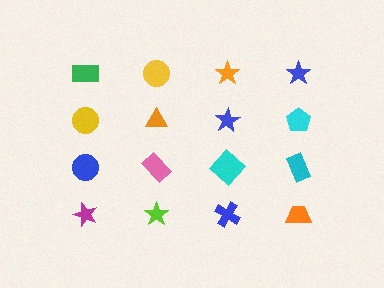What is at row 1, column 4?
A blue star.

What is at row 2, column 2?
An orange triangle.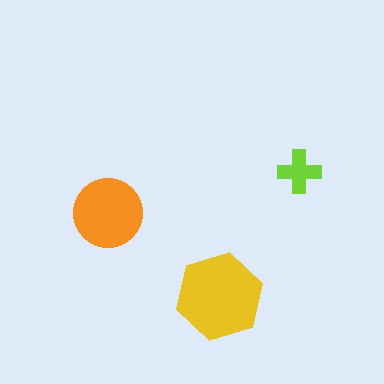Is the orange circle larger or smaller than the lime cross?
Larger.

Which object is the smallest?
The lime cross.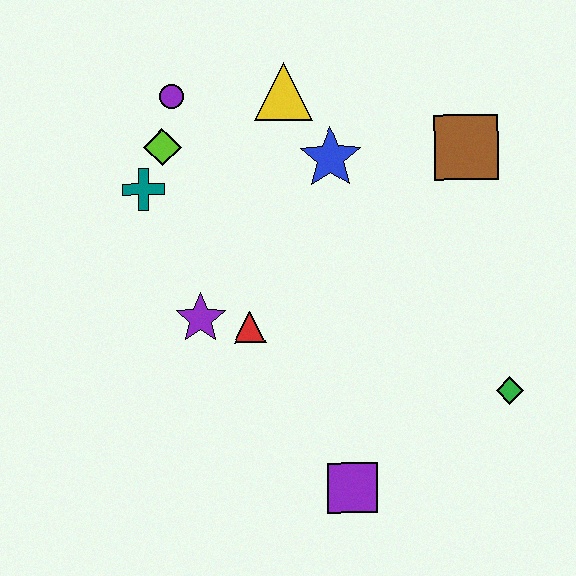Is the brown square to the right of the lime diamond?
Yes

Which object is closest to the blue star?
The yellow triangle is closest to the blue star.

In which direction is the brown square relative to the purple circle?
The brown square is to the right of the purple circle.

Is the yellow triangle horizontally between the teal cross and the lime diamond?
No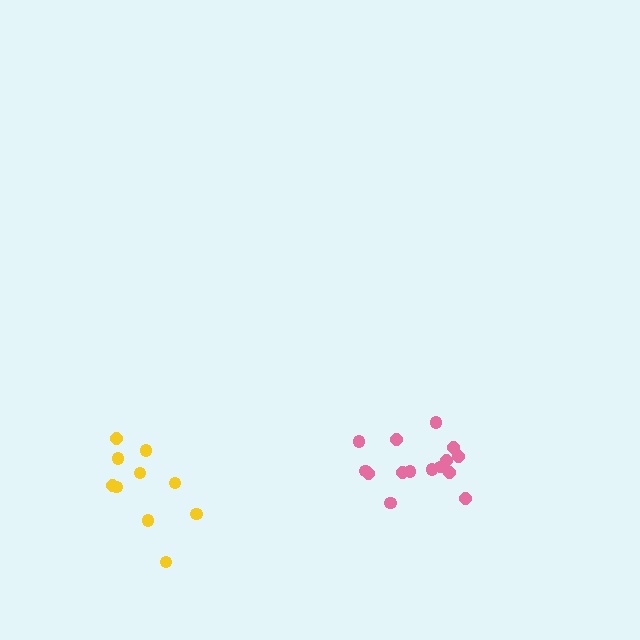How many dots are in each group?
Group 1: 15 dots, Group 2: 10 dots (25 total).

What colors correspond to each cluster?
The clusters are colored: pink, yellow.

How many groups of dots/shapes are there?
There are 2 groups.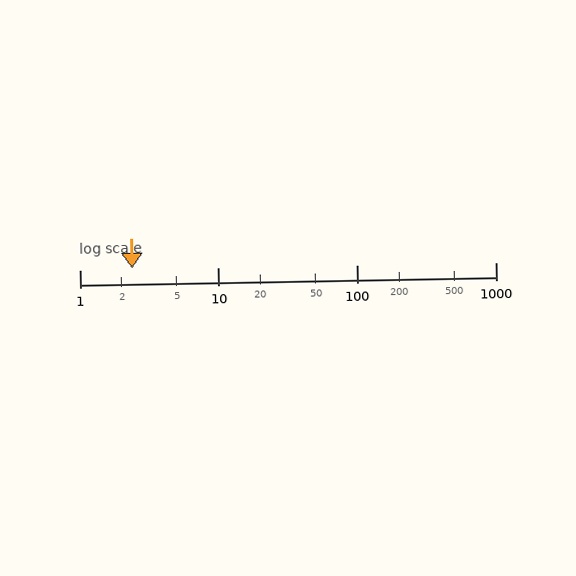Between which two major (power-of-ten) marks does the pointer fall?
The pointer is between 1 and 10.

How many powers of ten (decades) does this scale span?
The scale spans 3 decades, from 1 to 1000.